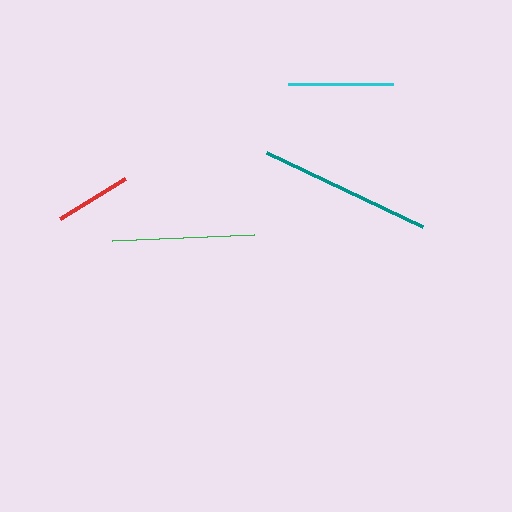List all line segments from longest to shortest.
From longest to shortest: teal, green, cyan, red.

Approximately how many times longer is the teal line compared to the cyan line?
The teal line is approximately 1.6 times the length of the cyan line.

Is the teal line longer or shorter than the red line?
The teal line is longer than the red line.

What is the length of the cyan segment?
The cyan segment is approximately 106 pixels long.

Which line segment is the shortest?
The red line is the shortest at approximately 76 pixels.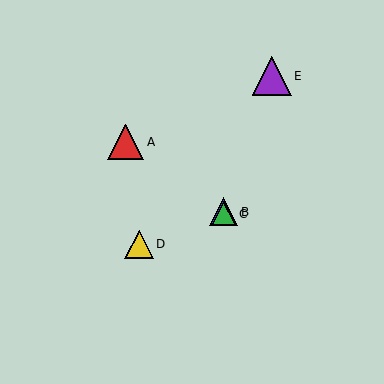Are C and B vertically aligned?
Yes, both are at x≈224.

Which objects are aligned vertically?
Objects B, C are aligned vertically.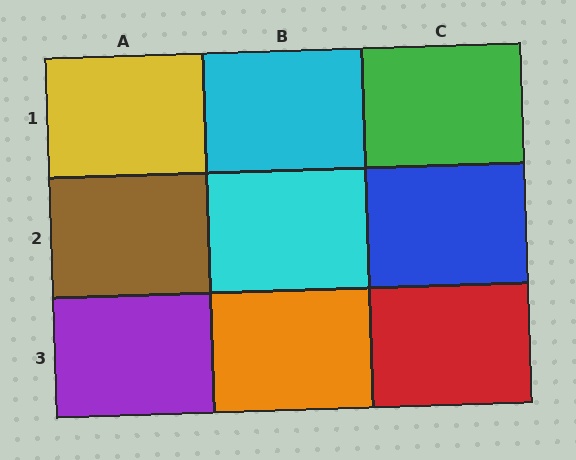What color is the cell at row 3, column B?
Orange.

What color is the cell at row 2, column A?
Brown.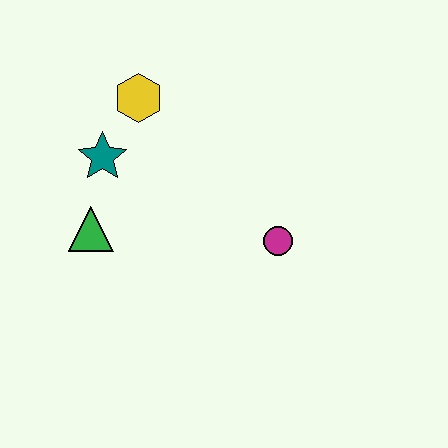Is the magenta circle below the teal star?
Yes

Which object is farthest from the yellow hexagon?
The magenta circle is farthest from the yellow hexagon.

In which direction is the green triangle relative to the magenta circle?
The green triangle is to the left of the magenta circle.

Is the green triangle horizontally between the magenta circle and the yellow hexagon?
No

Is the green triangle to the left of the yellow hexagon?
Yes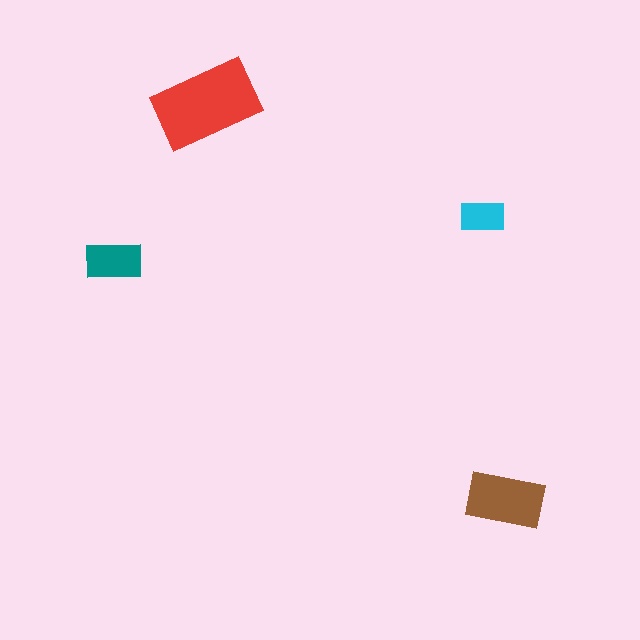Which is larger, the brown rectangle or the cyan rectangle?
The brown one.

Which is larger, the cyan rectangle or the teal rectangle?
The teal one.